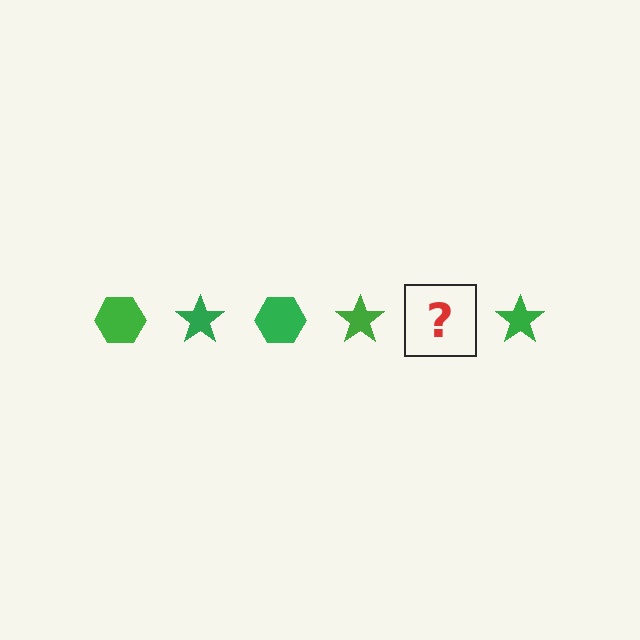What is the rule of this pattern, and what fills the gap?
The rule is that the pattern cycles through hexagon, star shapes in green. The gap should be filled with a green hexagon.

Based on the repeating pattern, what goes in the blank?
The blank should be a green hexagon.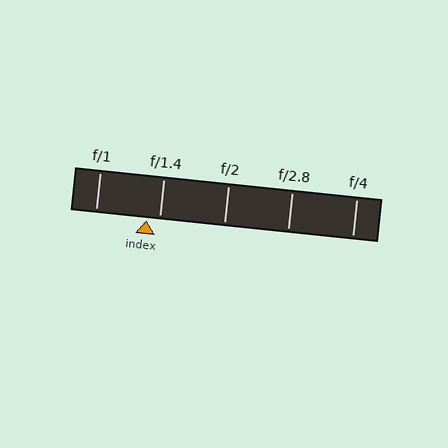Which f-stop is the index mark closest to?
The index mark is closest to f/1.4.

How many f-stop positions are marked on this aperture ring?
There are 5 f-stop positions marked.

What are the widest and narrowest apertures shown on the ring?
The widest aperture shown is f/1 and the narrowest is f/4.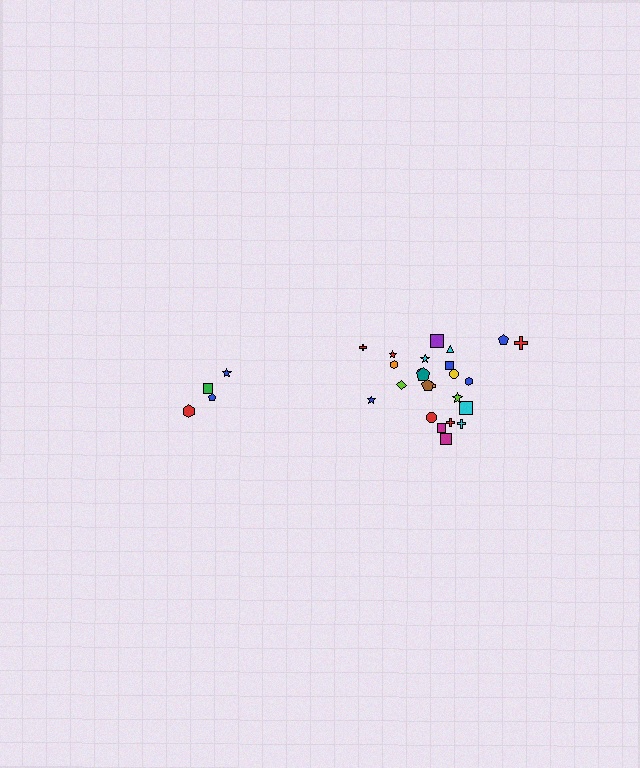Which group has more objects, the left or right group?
The right group.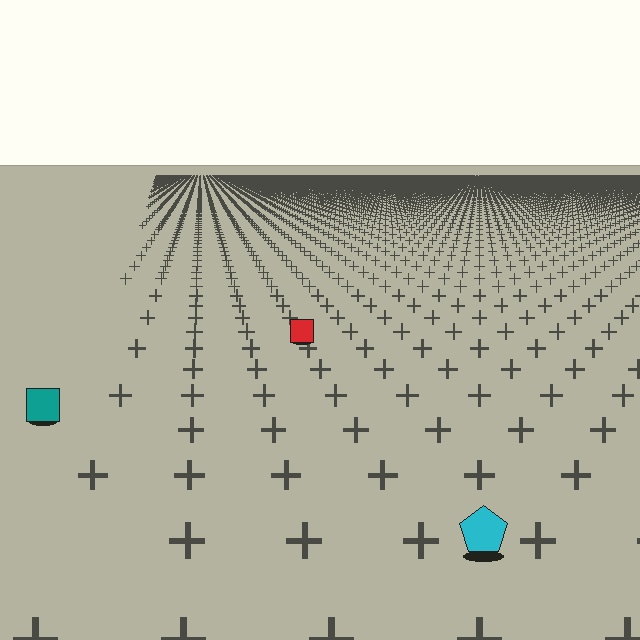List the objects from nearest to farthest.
From nearest to farthest: the cyan pentagon, the teal square, the red square.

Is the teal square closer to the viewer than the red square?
Yes. The teal square is closer — you can tell from the texture gradient: the ground texture is coarser near it.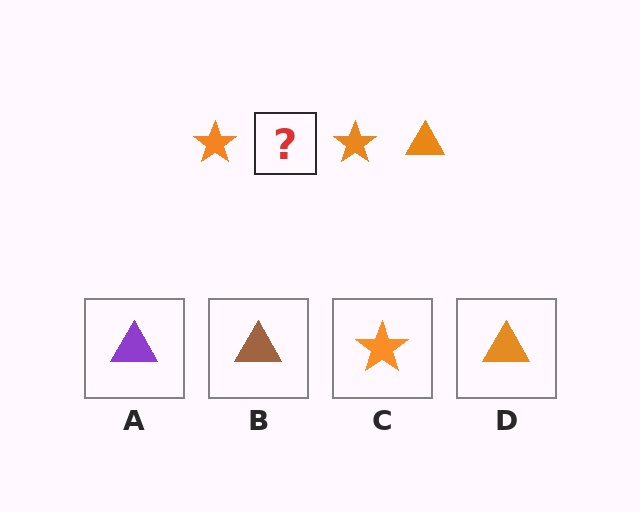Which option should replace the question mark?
Option D.